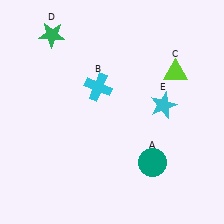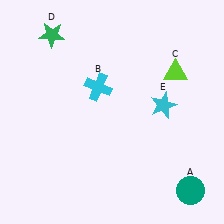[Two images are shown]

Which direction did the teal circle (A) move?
The teal circle (A) moved right.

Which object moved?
The teal circle (A) moved right.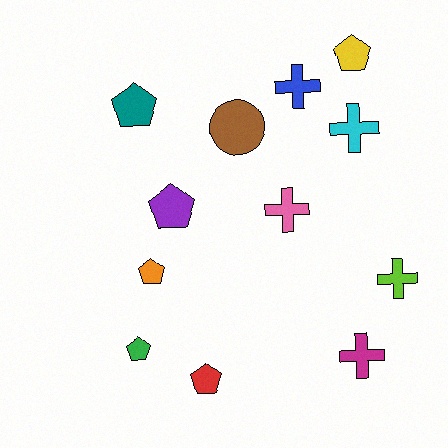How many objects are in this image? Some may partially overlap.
There are 12 objects.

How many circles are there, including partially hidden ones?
There is 1 circle.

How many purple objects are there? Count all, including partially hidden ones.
There is 1 purple object.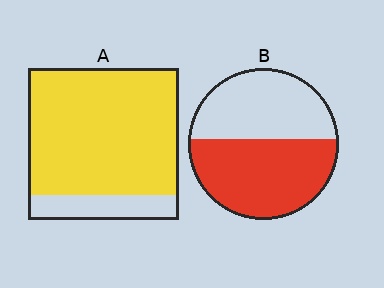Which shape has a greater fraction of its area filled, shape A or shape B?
Shape A.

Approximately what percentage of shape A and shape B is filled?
A is approximately 85% and B is approximately 55%.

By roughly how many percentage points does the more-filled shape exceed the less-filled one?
By roughly 30 percentage points (A over B).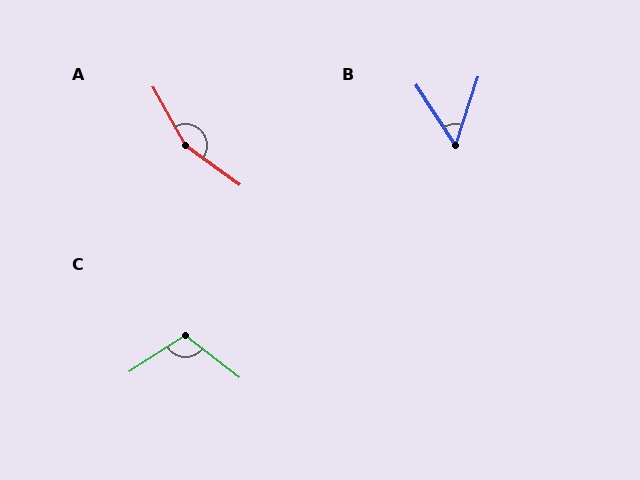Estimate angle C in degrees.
Approximately 109 degrees.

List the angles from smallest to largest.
B (51°), C (109°), A (155°).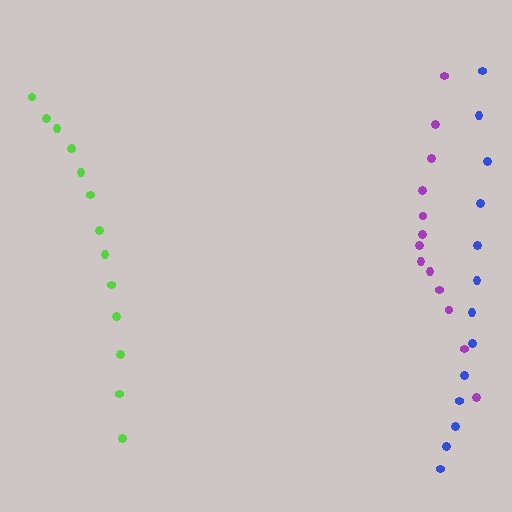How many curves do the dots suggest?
There are 3 distinct paths.